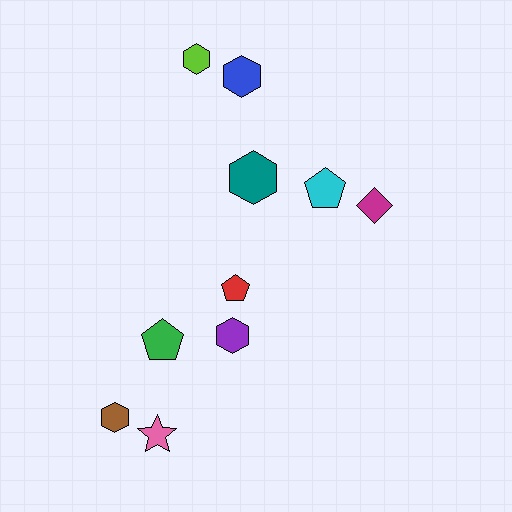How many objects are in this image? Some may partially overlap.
There are 10 objects.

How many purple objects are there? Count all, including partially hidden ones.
There is 1 purple object.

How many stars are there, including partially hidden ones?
There is 1 star.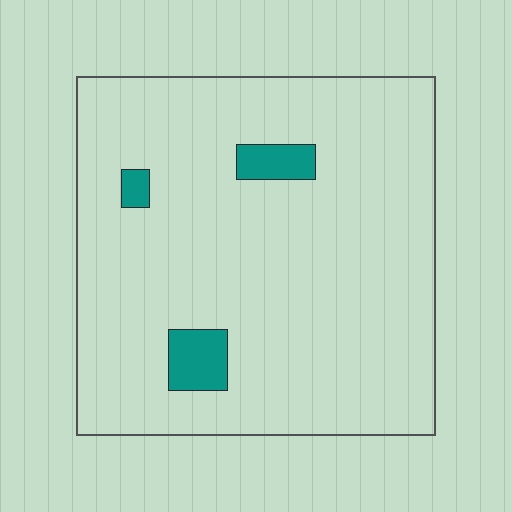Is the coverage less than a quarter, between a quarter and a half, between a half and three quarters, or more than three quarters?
Less than a quarter.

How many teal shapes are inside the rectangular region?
3.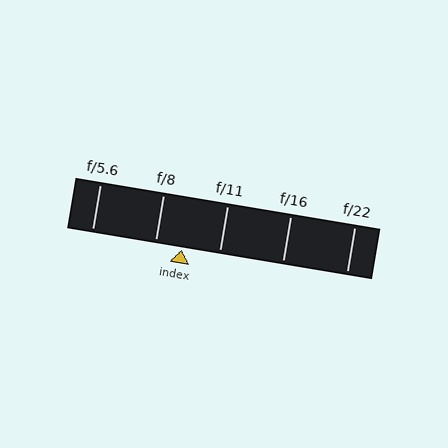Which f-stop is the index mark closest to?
The index mark is closest to f/8.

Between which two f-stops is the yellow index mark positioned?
The index mark is between f/8 and f/11.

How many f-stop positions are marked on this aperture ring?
There are 5 f-stop positions marked.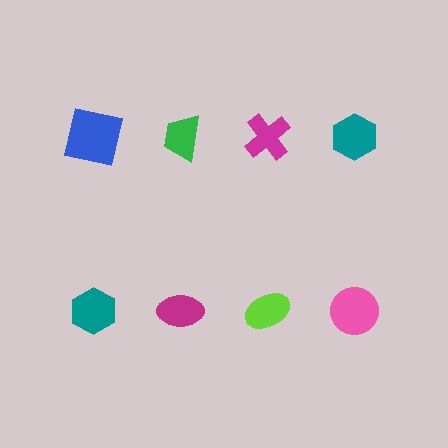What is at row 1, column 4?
A teal hexagon.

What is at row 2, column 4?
A pink circle.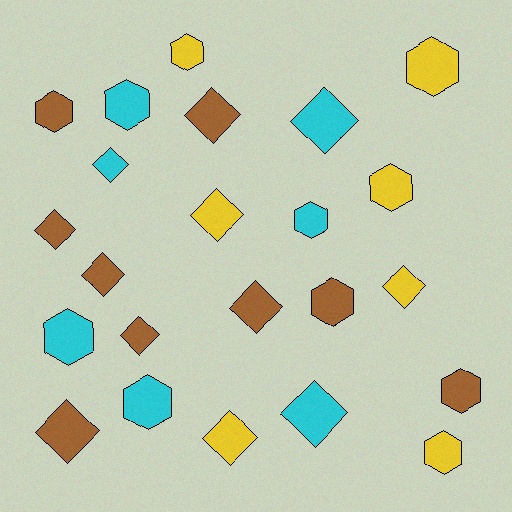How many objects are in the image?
There are 23 objects.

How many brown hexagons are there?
There are 3 brown hexagons.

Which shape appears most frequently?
Diamond, with 12 objects.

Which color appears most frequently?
Brown, with 9 objects.